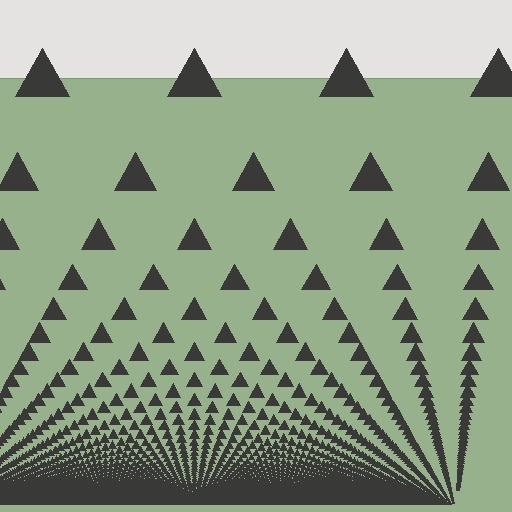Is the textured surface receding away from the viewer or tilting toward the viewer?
The surface appears to tilt toward the viewer. Texture elements get larger and sparser toward the top.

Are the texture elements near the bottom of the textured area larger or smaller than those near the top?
Smaller. The gradient is inverted — elements near the bottom are smaller and denser.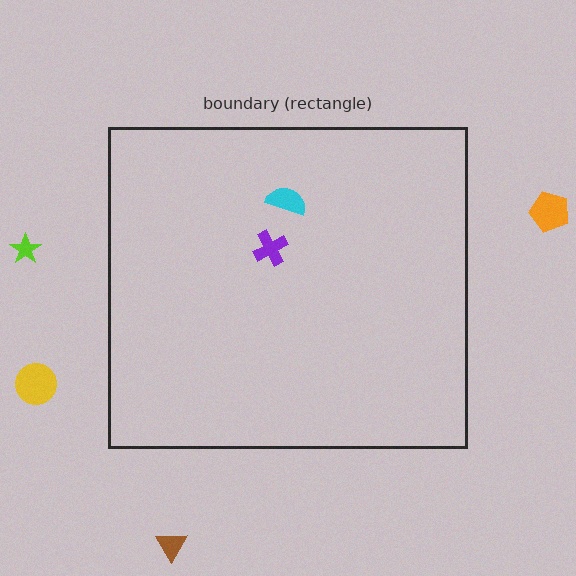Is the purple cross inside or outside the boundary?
Inside.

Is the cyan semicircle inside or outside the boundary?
Inside.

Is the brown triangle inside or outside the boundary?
Outside.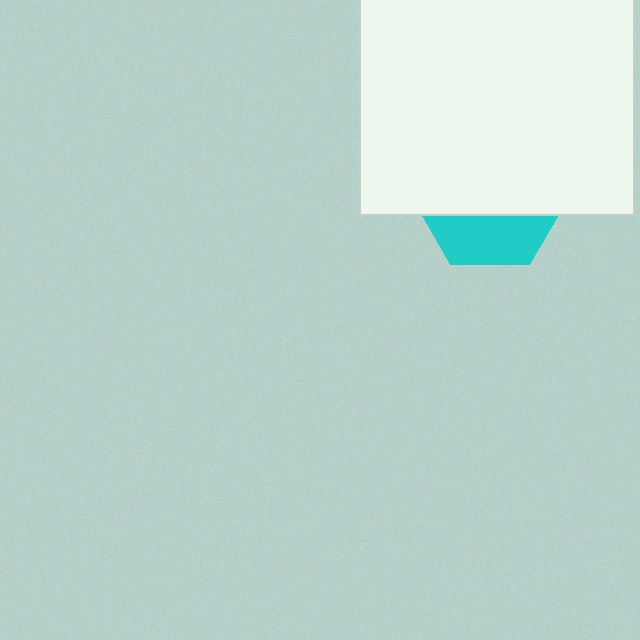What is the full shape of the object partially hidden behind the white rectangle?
The partially hidden object is a cyan hexagon.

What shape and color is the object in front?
The object in front is a white rectangle.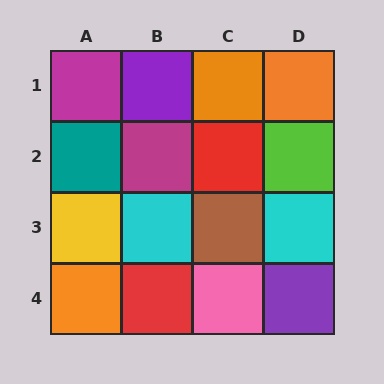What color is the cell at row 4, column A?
Orange.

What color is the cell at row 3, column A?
Yellow.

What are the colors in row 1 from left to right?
Magenta, purple, orange, orange.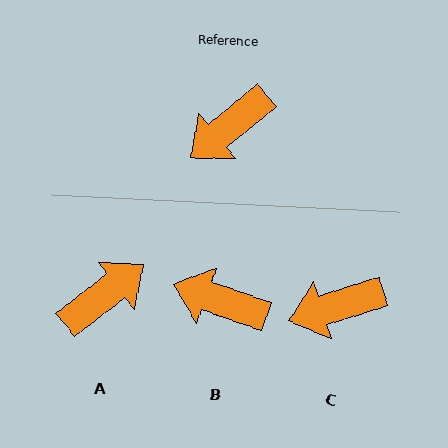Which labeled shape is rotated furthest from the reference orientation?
A, about 179 degrees away.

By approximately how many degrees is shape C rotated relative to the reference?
Approximately 22 degrees clockwise.